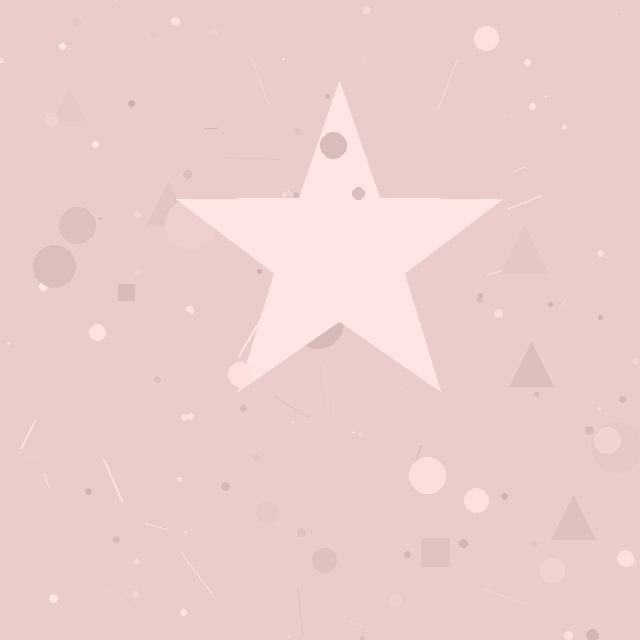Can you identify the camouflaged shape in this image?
The camouflaged shape is a star.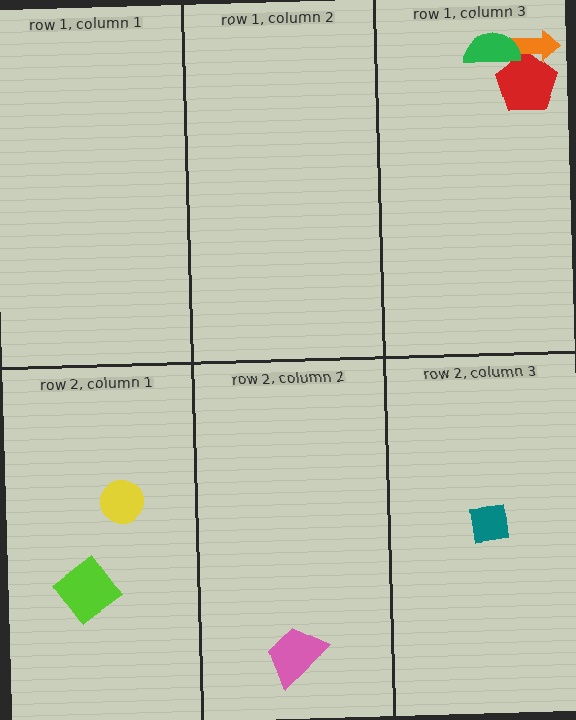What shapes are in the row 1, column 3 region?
The red pentagon, the orange arrow, the green semicircle.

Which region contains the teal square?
The row 2, column 3 region.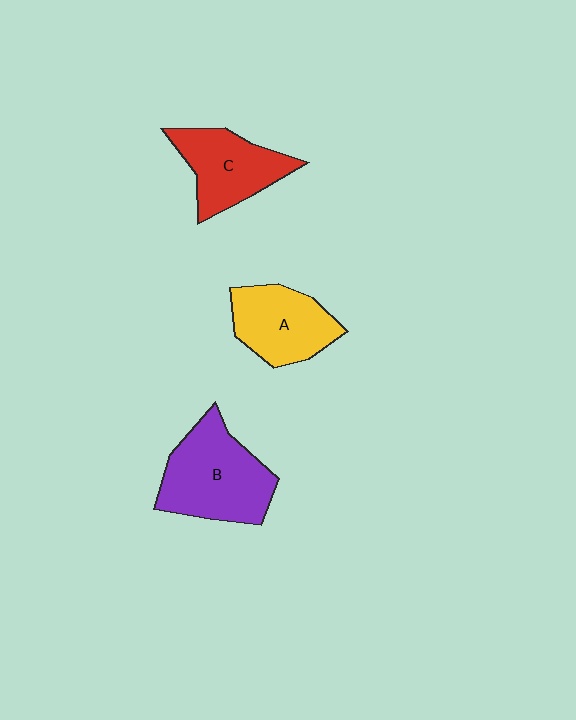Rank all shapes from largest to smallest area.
From largest to smallest: B (purple), C (red), A (yellow).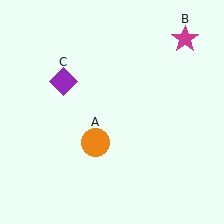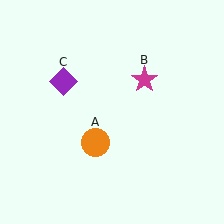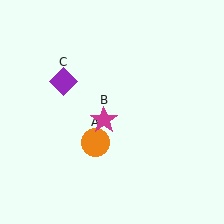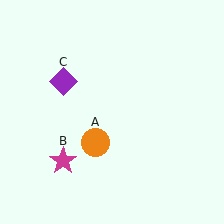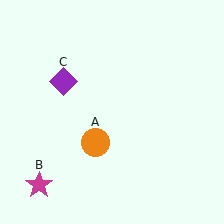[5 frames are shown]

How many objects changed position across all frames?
1 object changed position: magenta star (object B).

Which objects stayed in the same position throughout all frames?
Orange circle (object A) and purple diamond (object C) remained stationary.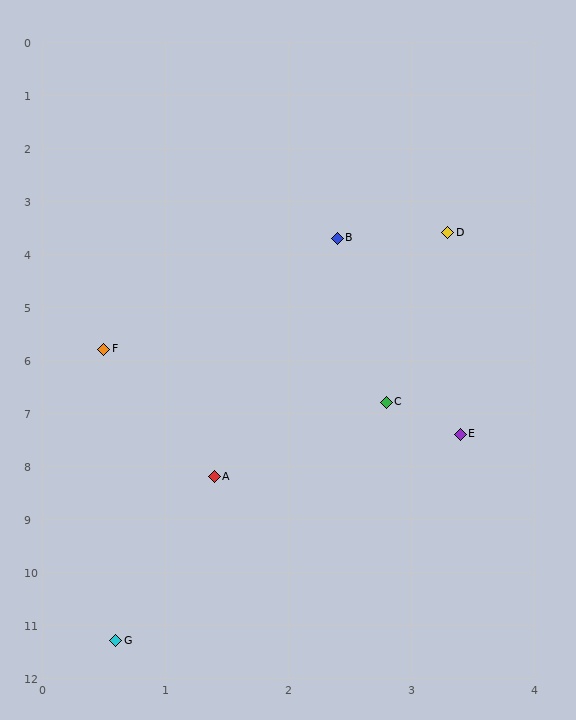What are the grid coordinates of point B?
Point B is at approximately (2.4, 3.7).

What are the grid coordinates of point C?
Point C is at approximately (2.8, 6.8).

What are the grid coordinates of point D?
Point D is at approximately (3.3, 3.6).